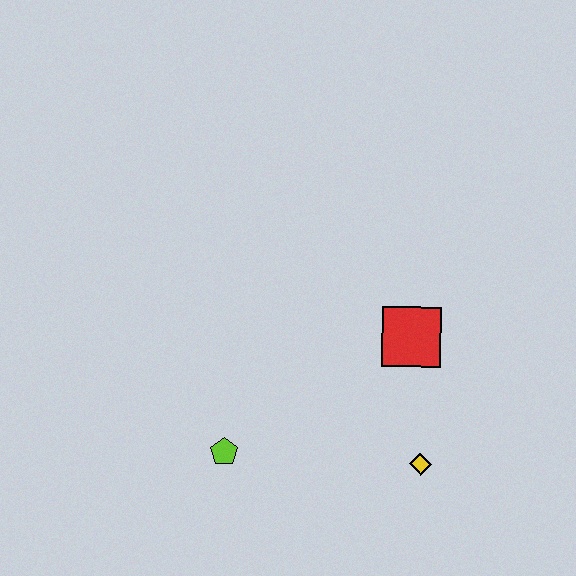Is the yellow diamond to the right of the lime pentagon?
Yes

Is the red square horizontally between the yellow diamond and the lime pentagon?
Yes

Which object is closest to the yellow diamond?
The red square is closest to the yellow diamond.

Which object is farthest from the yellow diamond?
The lime pentagon is farthest from the yellow diamond.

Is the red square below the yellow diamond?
No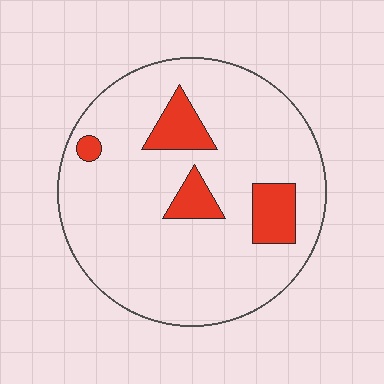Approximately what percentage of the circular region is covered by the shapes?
Approximately 15%.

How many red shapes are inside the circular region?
4.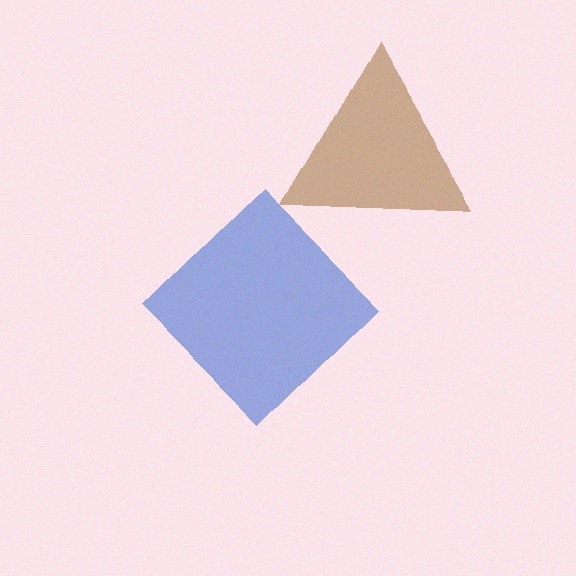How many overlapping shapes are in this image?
There are 2 overlapping shapes in the image.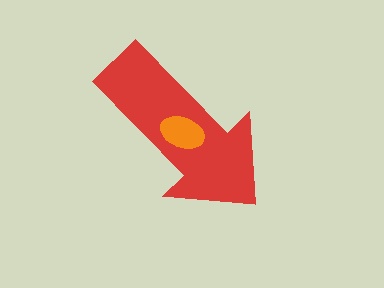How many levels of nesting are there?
2.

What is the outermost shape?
The red arrow.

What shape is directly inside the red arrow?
The orange ellipse.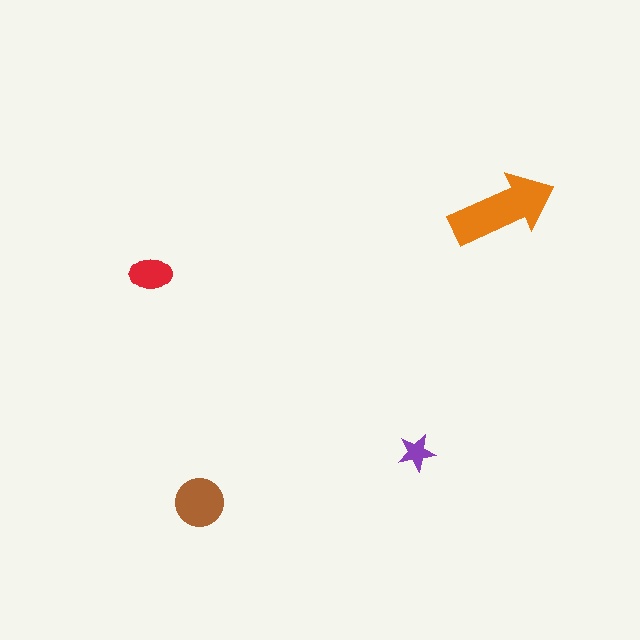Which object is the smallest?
The purple star.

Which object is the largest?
The orange arrow.